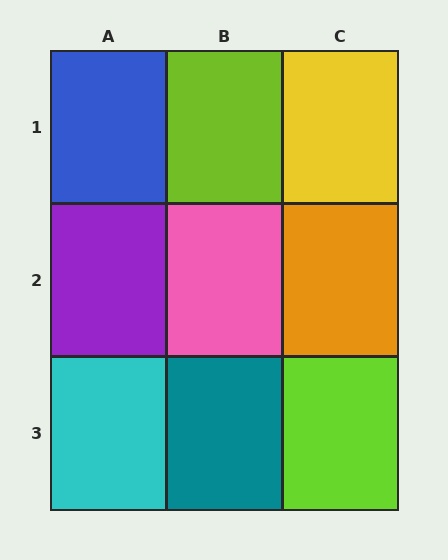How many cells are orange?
1 cell is orange.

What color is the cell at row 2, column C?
Orange.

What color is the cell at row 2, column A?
Purple.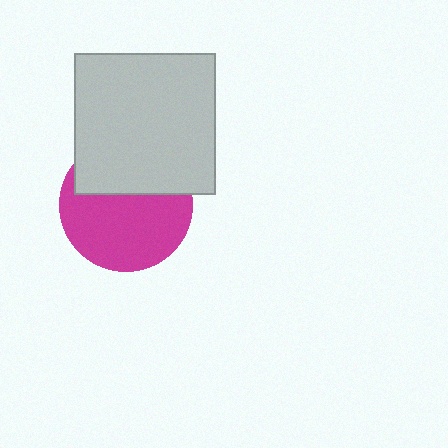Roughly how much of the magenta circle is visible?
About half of it is visible (roughly 61%).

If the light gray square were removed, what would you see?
You would see the complete magenta circle.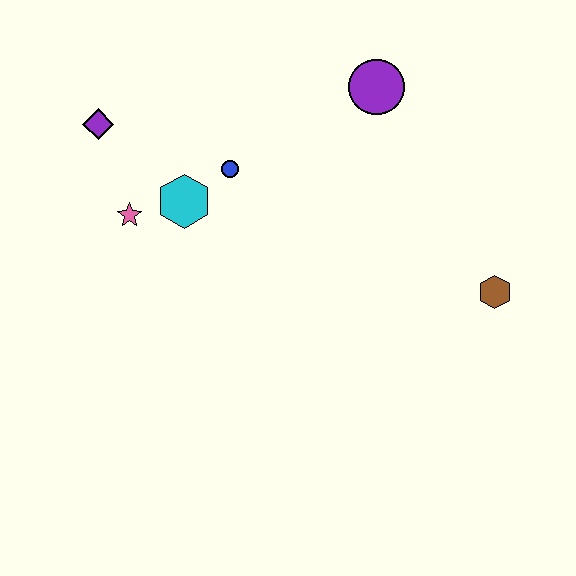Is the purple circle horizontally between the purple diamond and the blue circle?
No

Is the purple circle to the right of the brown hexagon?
No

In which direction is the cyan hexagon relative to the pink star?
The cyan hexagon is to the right of the pink star.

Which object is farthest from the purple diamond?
The brown hexagon is farthest from the purple diamond.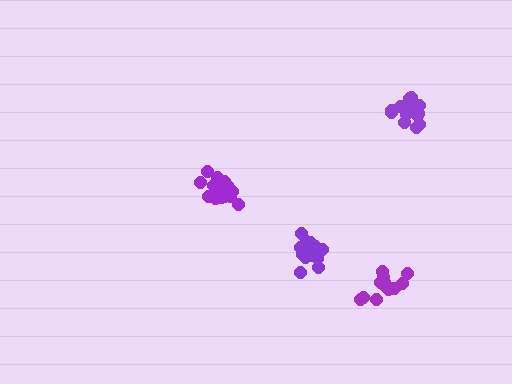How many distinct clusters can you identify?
There are 4 distinct clusters.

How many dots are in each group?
Group 1: 18 dots, Group 2: 17 dots, Group 3: 14 dots, Group 4: 14 dots (63 total).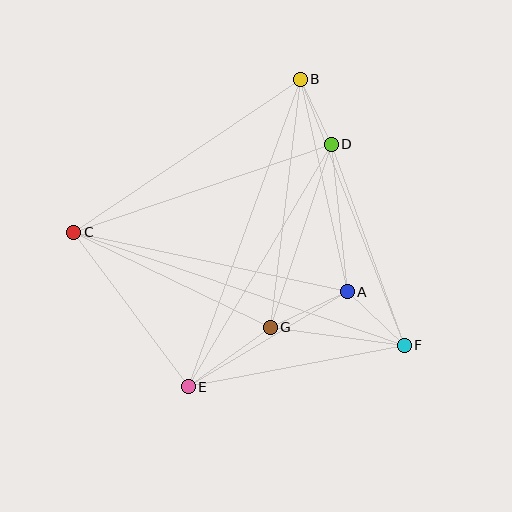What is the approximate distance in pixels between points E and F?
The distance between E and F is approximately 220 pixels.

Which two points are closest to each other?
Points B and D are closest to each other.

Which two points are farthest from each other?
Points C and F are farthest from each other.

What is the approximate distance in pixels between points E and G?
The distance between E and G is approximately 101 pixels.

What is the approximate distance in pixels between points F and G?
The distance between F and G is approximately 135 pixels.